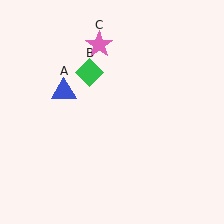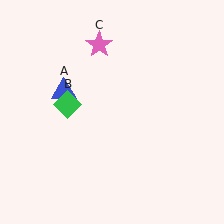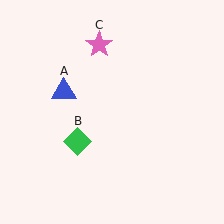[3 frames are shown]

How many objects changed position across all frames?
1 object changed position: green diamond (object B).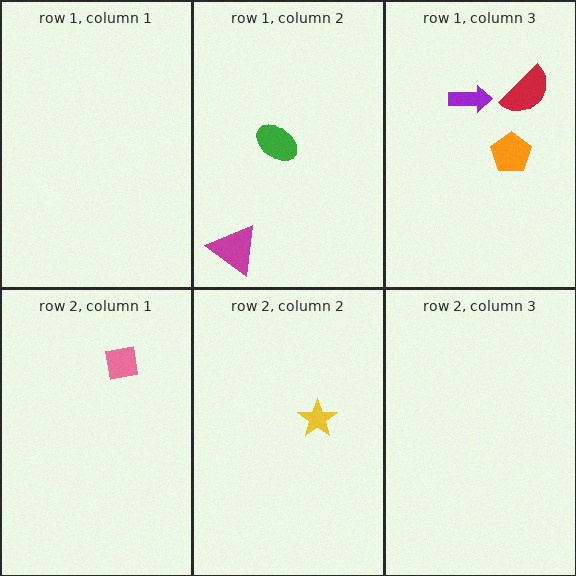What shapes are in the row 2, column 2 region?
The yellow star.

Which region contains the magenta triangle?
The row 1, column 2 region.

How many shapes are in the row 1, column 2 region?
2.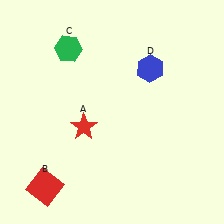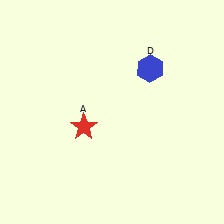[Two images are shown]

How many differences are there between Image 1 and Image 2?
There are 2 differences between the two images.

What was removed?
The green hexagon (C), the red square (B) were removed in Image 2.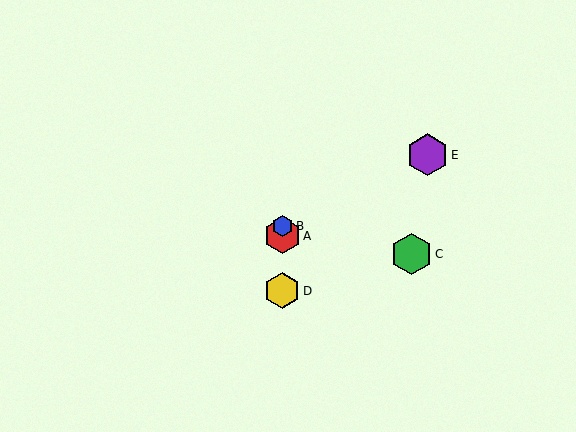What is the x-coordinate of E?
Object E is at x≈428.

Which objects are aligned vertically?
Objects A, B, D are aligned vertically.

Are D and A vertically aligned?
Yes, both are at x≈282.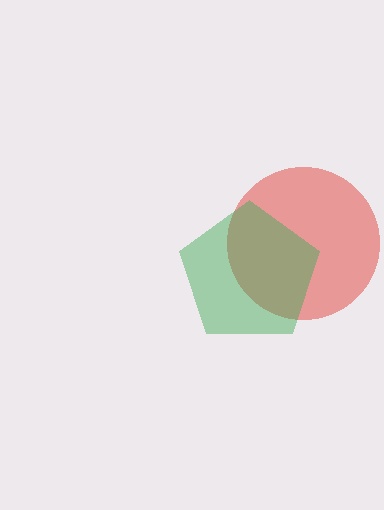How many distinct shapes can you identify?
There are 2 distinct shapes: a red circle, a green pentagon.